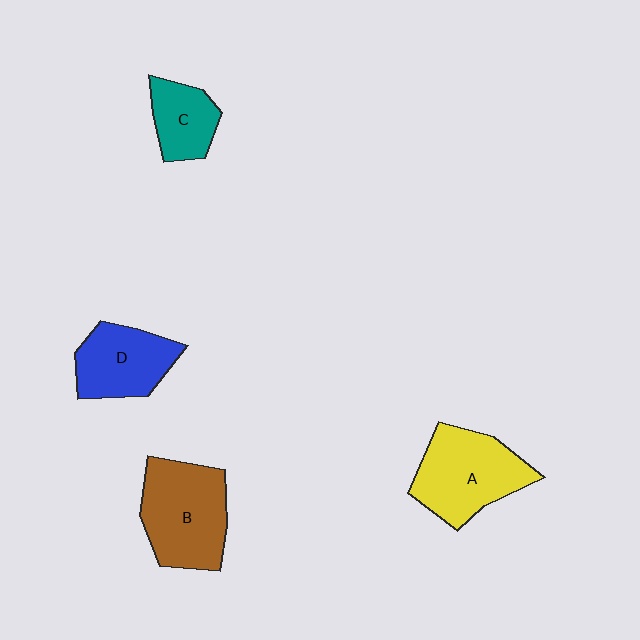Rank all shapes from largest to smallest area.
From largest to smallest: B (brown), A (yellow), D (blue), C (teal).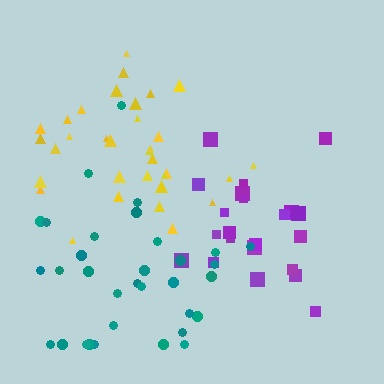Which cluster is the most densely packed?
Yellow.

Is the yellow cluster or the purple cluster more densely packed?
Yellow.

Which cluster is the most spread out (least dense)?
Teal.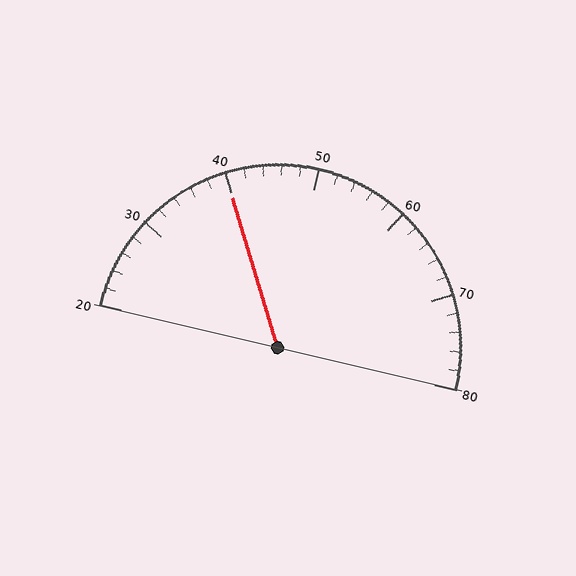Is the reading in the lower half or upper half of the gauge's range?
The reading is in the lower half of the range (20 to 80).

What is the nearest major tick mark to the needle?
The nearest major tick mark is 40.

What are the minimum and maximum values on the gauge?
The gauge ranges from 20 to 80.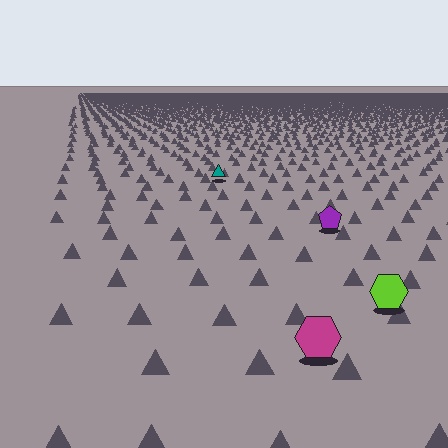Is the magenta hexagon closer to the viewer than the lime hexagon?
Yes. The magenta hexagon is closer — you can tell from the texture gradient: the ground texture is coarser near it.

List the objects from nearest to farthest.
From nearest to farthest: the magenta hexagon, the lime hexagon, the purple pentagon, the teal triangle.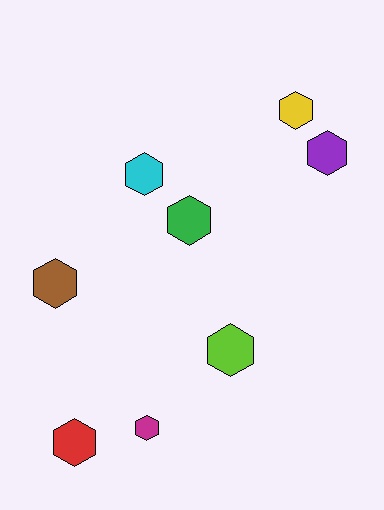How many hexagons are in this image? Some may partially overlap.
There are 8 hexagons.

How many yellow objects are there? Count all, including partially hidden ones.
There is 1 yellow object.